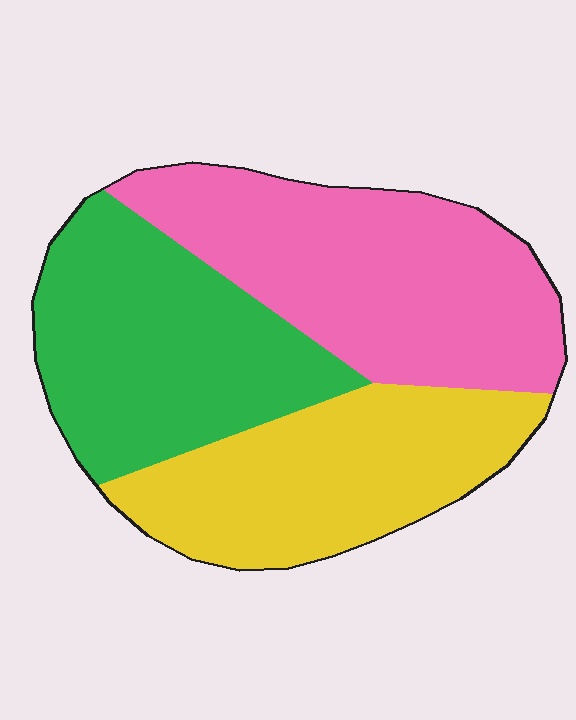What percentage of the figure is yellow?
Yellow covers 30% of the figure.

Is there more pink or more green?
Pink.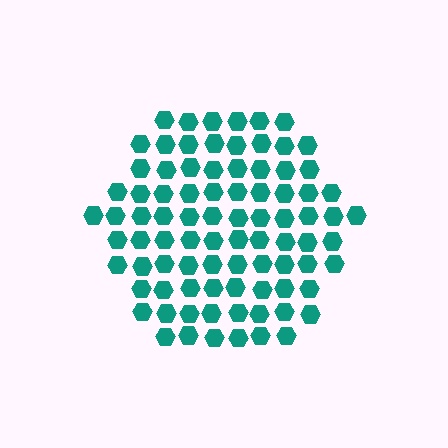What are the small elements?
The small elements are hexagons.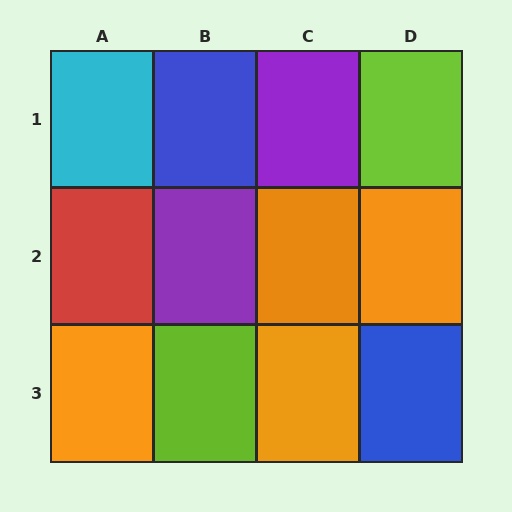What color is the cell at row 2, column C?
Orange.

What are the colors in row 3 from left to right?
Orange, lime, orange, blue.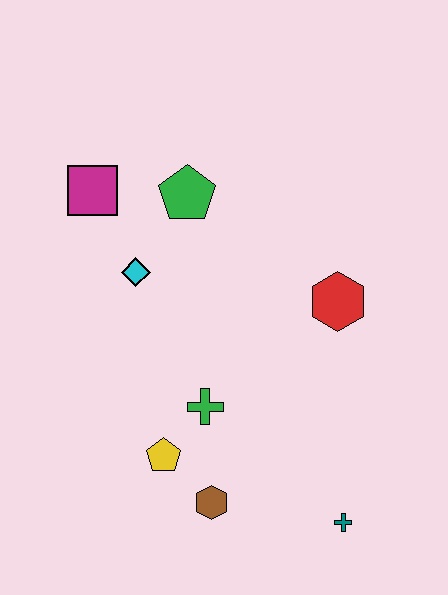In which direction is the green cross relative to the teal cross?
The green cross is to the left of the teal cross.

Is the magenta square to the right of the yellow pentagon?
No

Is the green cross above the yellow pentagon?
Yes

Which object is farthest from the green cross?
The magenta square is farthest from the green cross.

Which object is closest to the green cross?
The yellow pentagon is closest to the green cross.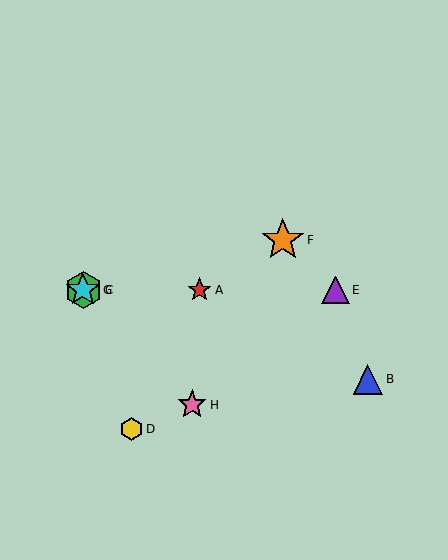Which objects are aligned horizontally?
Objects A, C, E, G are aligned horizontally.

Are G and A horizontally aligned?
Yes, both are at y≈290.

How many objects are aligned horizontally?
4 objects (A, C, E, G) are aligned horizontally.